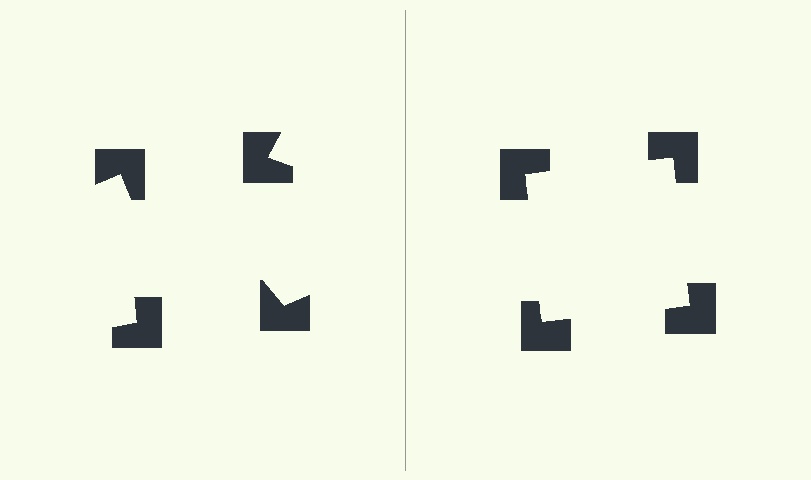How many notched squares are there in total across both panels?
8 — 4 on each side.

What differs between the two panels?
The notched squares are positioned identically on both sides; only the wedge orientations differ. On the right they align to a square; on the left they are misaligned.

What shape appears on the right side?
An illusory square.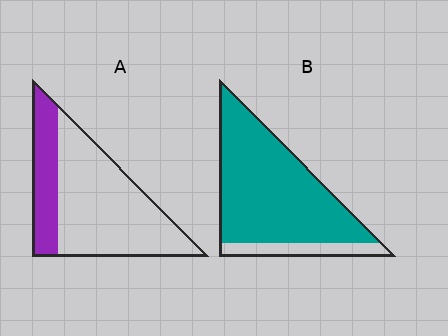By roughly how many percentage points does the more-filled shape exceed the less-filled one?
By roughly 60 percentage points (B over A).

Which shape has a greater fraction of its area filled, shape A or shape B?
Shape B.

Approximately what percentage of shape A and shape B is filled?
A is approximately 25% and B is approximately 85%.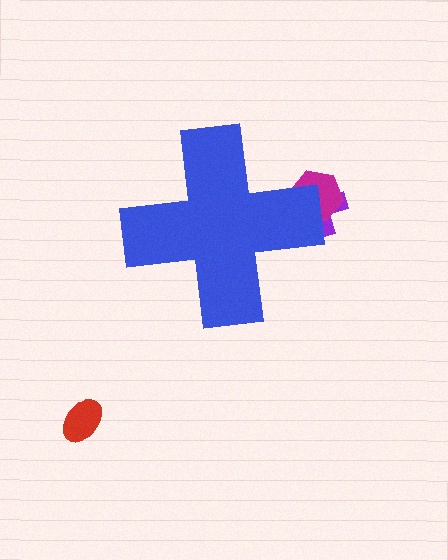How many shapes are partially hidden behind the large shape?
2 shapes are partially hidden.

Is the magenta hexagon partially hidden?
Yes, the magenta hexagon is partially hidden behind the blue cross.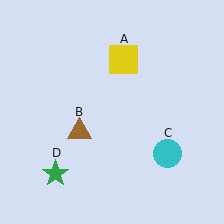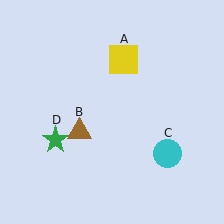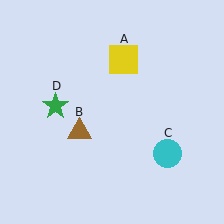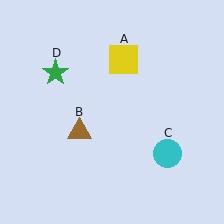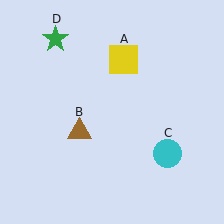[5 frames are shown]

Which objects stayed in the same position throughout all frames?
Yellow square (object A) and brown triangle (object B) and cyan circle (object C) remained stationary.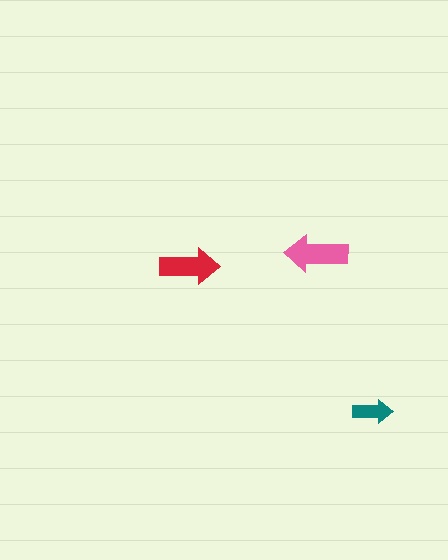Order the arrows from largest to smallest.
the pink one, the red one, the teal one.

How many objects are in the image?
There are 3 objects in the image.